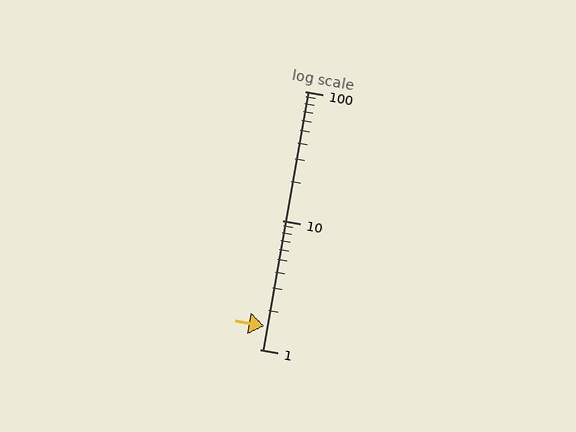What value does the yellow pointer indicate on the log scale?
The pointer indicates approximately 1.5.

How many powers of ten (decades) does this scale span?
The scale spans 2 decades, from 1 to 100.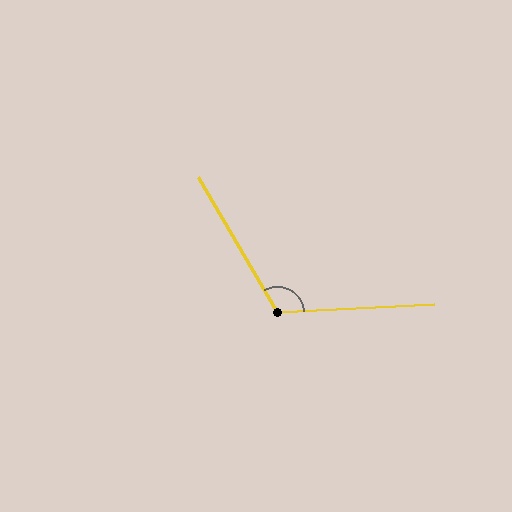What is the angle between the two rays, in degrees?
Approximately 117 degrees.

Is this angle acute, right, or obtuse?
It is obtuse.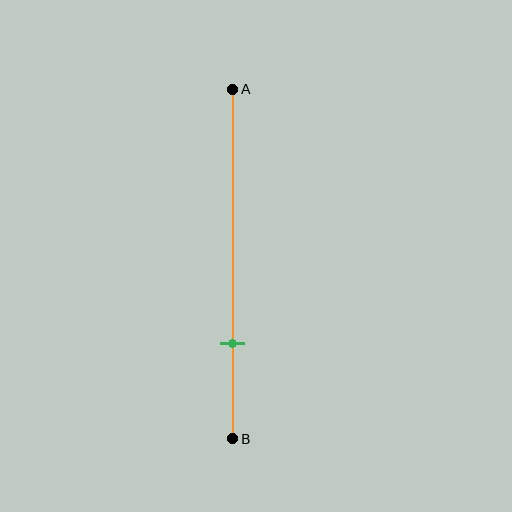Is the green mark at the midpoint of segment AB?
No, the mark is at about 75% from A, not at the 50% midpoint.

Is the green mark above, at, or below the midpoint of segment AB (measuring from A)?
The green mark is below the midpoint of segment AB.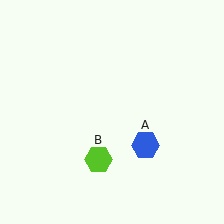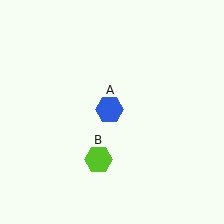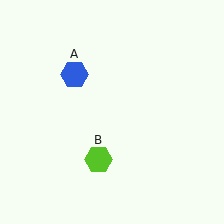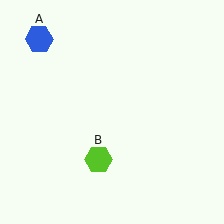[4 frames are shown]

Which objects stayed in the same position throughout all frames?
Lime hexagon (object B) remained stationary.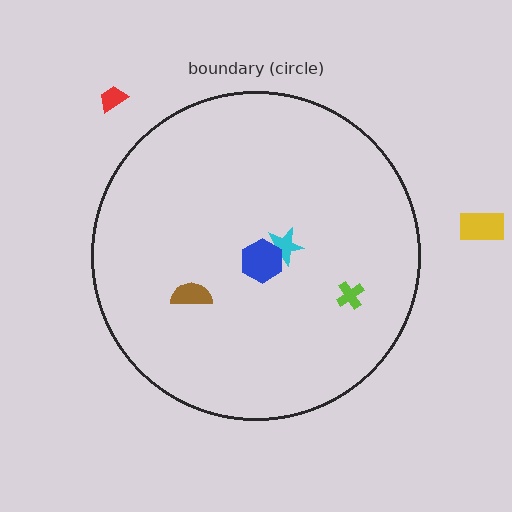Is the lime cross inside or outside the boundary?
Inside.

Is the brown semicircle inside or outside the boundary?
Inside.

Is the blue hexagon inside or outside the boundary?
Inside.